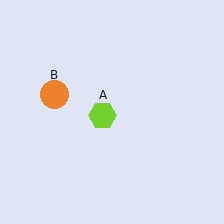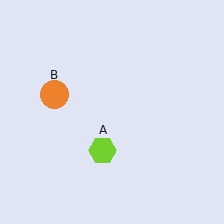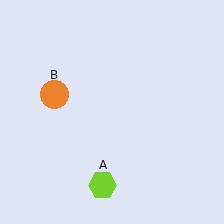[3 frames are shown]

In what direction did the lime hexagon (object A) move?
The lime hexagon (object A) moved down.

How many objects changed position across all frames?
1 object changed position: lime hexagon (object A).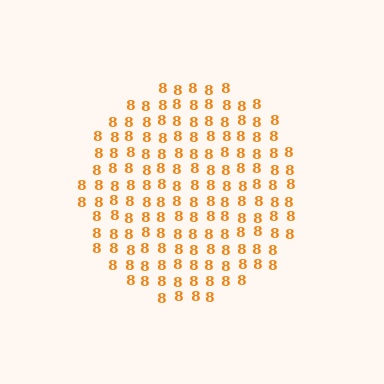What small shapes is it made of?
It is made of small digit 8's.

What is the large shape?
The large shape is a circle.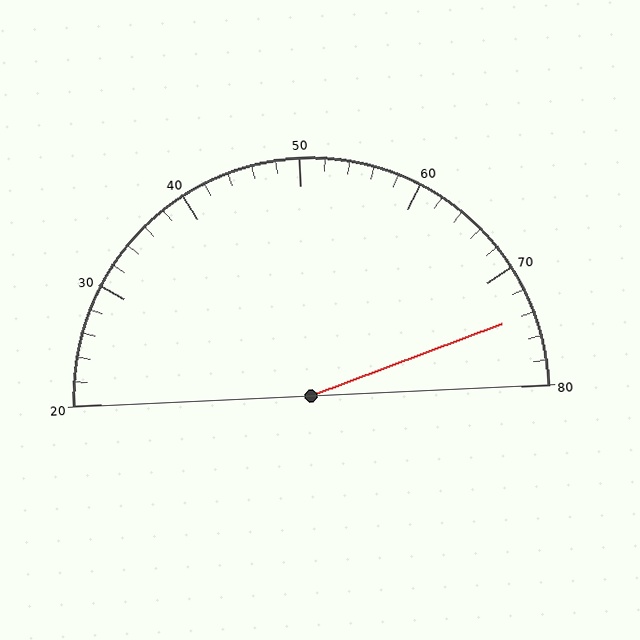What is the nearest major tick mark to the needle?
The nearest major tick mark is 70.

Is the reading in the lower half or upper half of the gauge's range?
The reading is in the upper half of the range (20 to 80).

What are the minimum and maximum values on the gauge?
The gauge ranges from 20 to 80.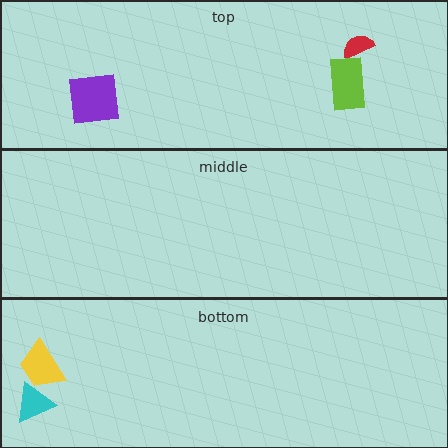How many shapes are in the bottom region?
2.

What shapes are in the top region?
The purple square, the red semicircle, the lime rectangle.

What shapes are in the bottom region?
The cyan triangle, the yellow trapezoid.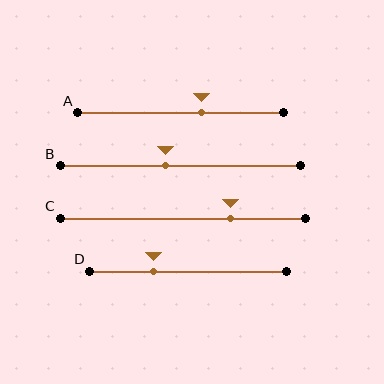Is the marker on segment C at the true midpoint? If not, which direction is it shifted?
No, the marker on segment C is shifted to the right by about 19% of the segment length.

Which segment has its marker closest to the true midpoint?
Segment B has its marker closest to the true midpoint.